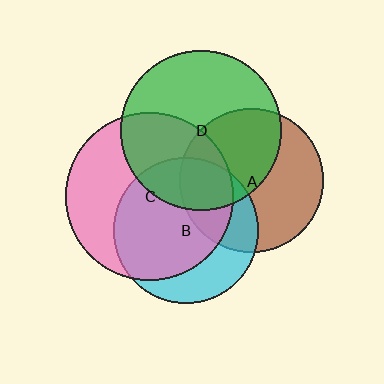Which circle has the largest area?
Circle C (pink).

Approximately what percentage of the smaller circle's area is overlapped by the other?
Approximately 45%.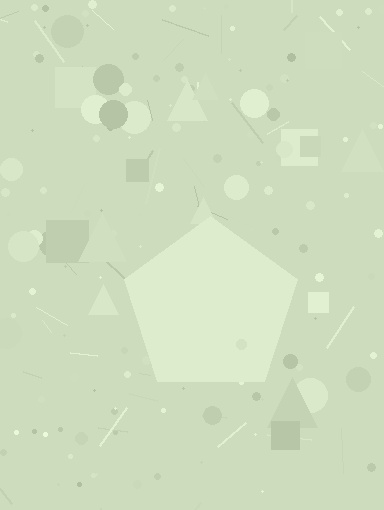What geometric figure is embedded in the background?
A pentagon is embedded in the background.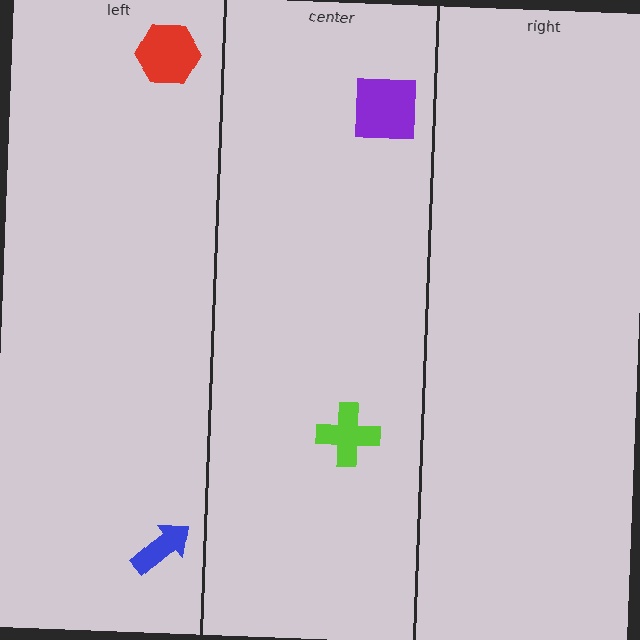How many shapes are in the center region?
2.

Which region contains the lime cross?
The center region.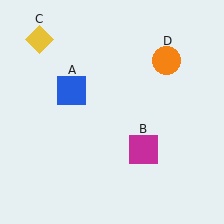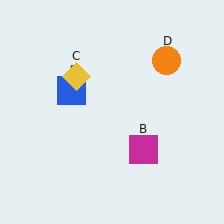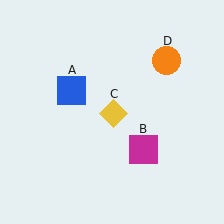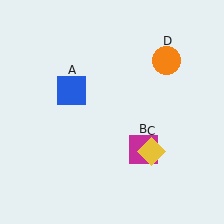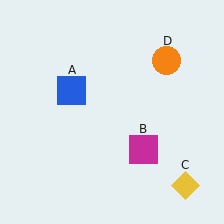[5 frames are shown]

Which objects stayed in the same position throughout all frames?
Blue square (object A) and magenta square (object B) and orange circle (object D) remained stationary.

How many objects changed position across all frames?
1 object changed position: yellow diamond (object C).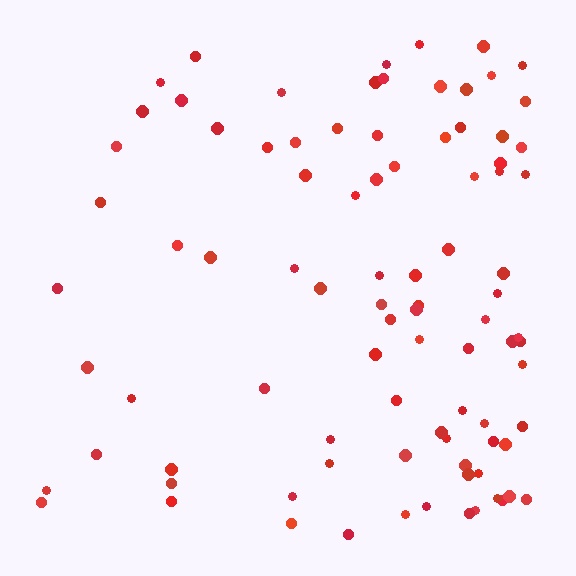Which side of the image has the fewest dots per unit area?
The left.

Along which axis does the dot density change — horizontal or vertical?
Horizontal.